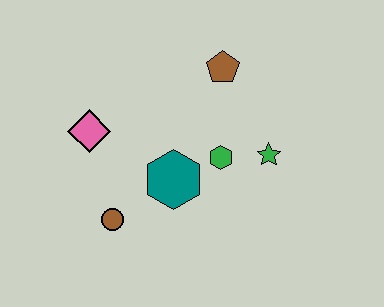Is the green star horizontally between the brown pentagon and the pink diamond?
No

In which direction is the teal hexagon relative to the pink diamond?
The teal hexagon is to the right of the pink diamond.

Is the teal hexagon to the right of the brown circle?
Yes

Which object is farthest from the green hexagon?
The pink diamond is farthest from the green hexagon.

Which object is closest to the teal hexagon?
The green hexagon is closest to the teal hexagon.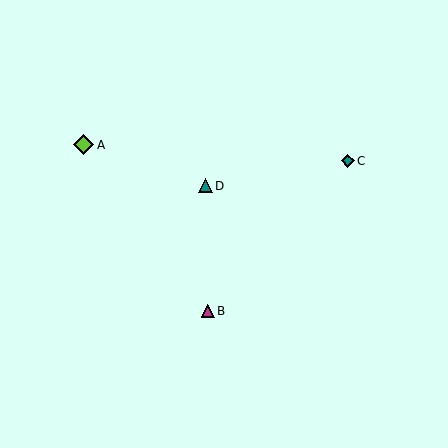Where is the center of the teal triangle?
The center of the teal triangle is at (205, 186).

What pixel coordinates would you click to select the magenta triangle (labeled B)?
Click at (208, 311) to select the magenta triangle B.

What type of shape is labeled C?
Shape C is a teal diamond.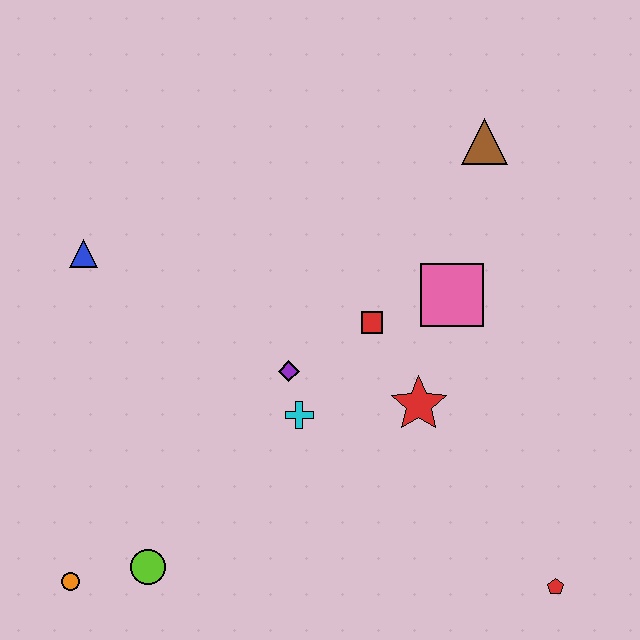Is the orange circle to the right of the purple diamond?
No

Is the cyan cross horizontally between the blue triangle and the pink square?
Yes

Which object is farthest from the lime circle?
The brown triangle is farthest from the lime circle.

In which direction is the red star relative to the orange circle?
The red star is to the right of the orange circle.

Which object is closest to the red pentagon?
The red star is closest to the red pentagon.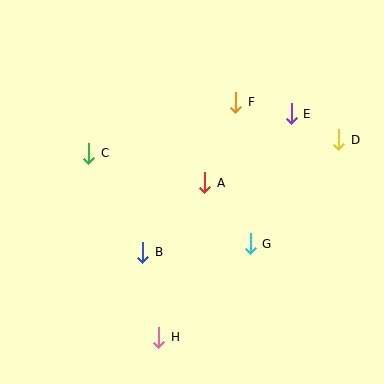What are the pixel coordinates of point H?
Point H is at (159, 337).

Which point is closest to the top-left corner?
Point C is closest to the top-left corner.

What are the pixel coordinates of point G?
Point G is at (250, 244).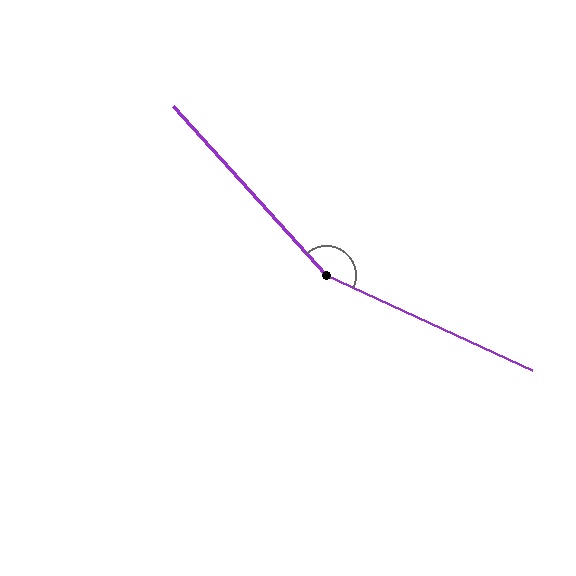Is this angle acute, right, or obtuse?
It is obtuse.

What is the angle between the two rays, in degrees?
Approximately 157 degrees.